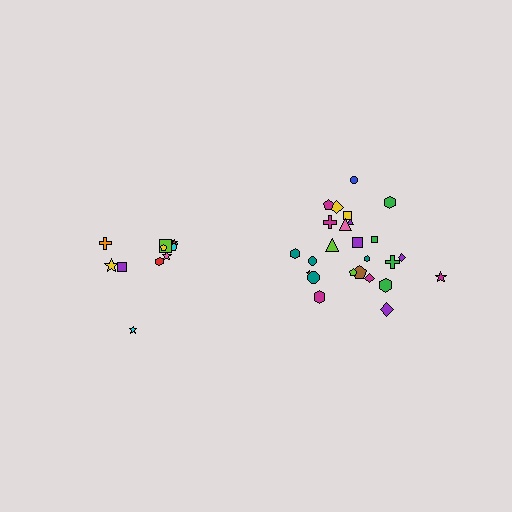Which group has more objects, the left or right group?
The right group.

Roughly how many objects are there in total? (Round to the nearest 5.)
Roughly 35 objects in total.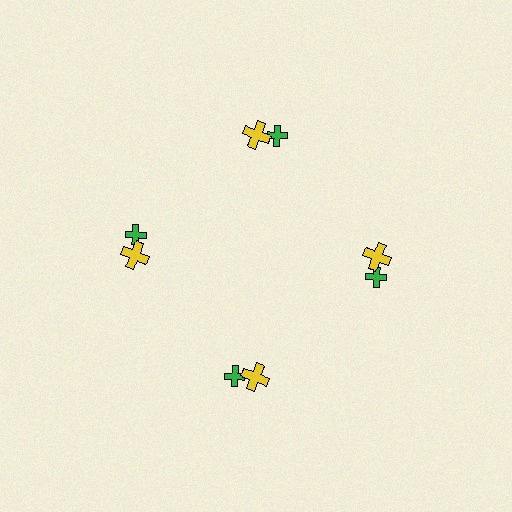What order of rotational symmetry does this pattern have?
This pattern has 4-fold rotational symmetry.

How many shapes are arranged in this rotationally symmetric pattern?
There are 8 shapes, arranged in 4 groups of 2.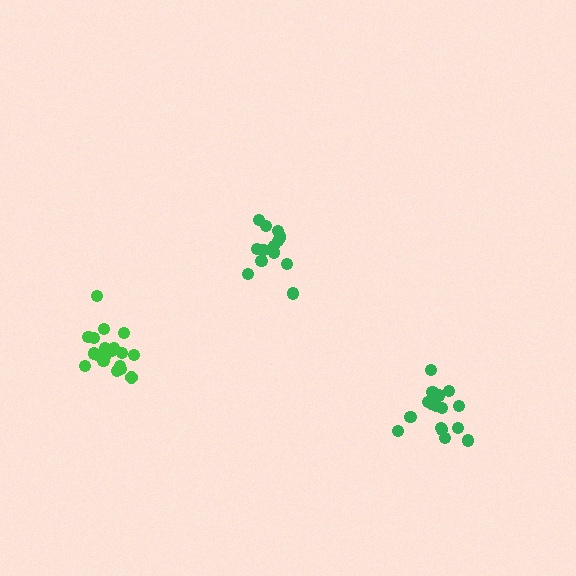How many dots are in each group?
Group 1: 14 dots, Group 2: 19 dots, Group 3: 17 dots (50 total).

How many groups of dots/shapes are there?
There are 3 groups.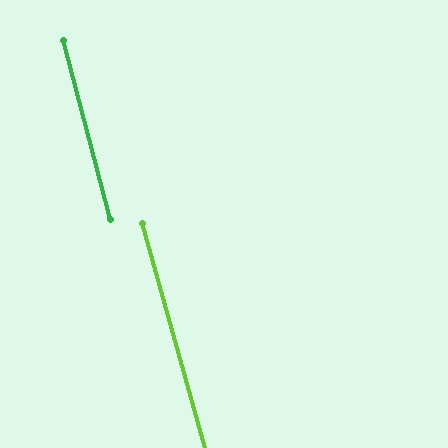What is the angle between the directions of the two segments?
Approximately 1 degree.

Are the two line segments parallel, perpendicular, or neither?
Parallel — their directions differ by only 0.7°.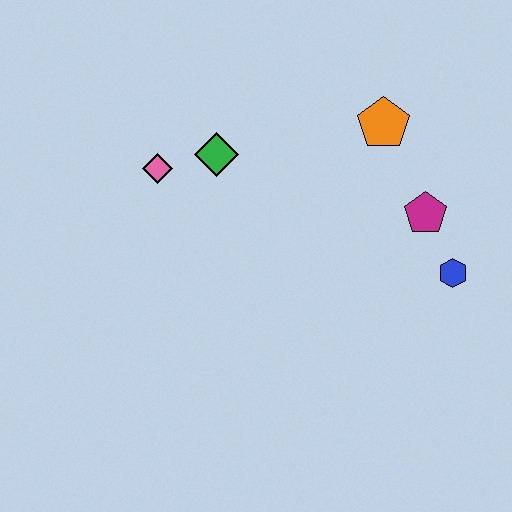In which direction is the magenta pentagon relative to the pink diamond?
The magenta pentagon is to the right of the pink diamond.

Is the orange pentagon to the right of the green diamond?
Yes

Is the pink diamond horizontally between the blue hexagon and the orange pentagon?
No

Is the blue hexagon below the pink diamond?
Yes